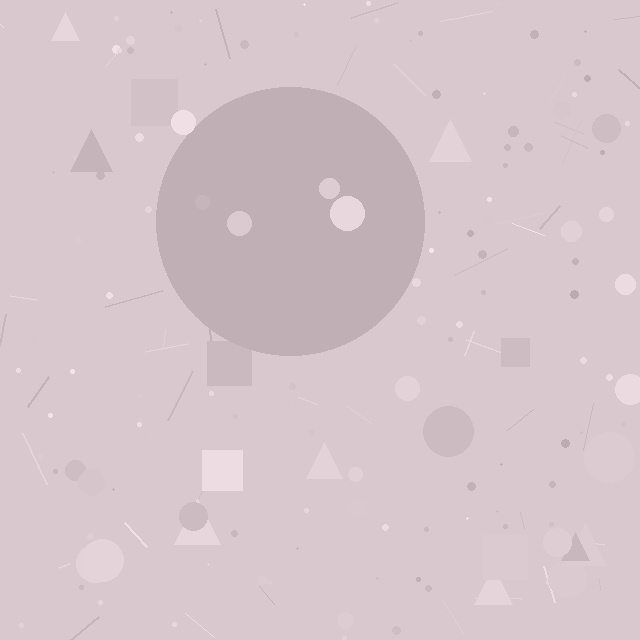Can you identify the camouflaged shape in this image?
The camouflaged shape is a circle.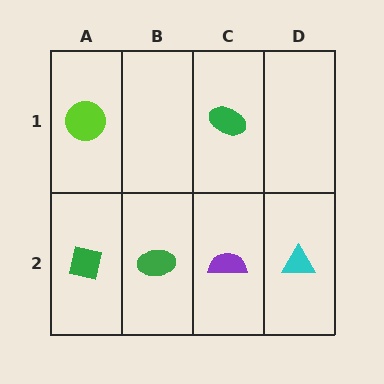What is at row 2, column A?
A green square.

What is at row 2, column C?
A purple semicircle.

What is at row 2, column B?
A green ellipse.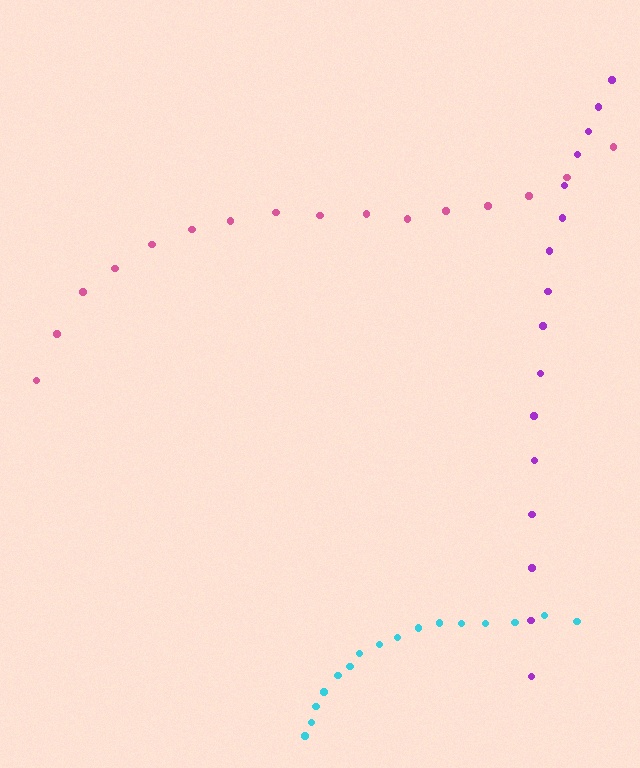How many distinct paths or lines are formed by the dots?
There are 3 distinct paths.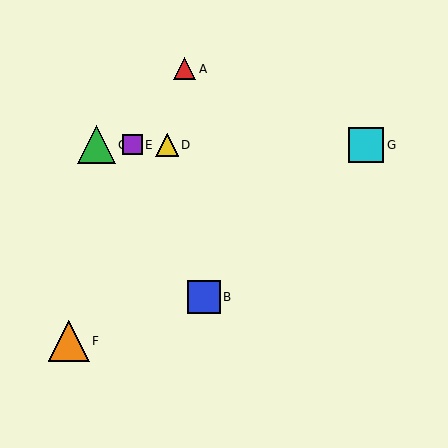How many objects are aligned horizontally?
4 objects (C, D, E, G) are aligned horizontally.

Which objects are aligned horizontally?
Objects C, D, E, G are aligned horizontally.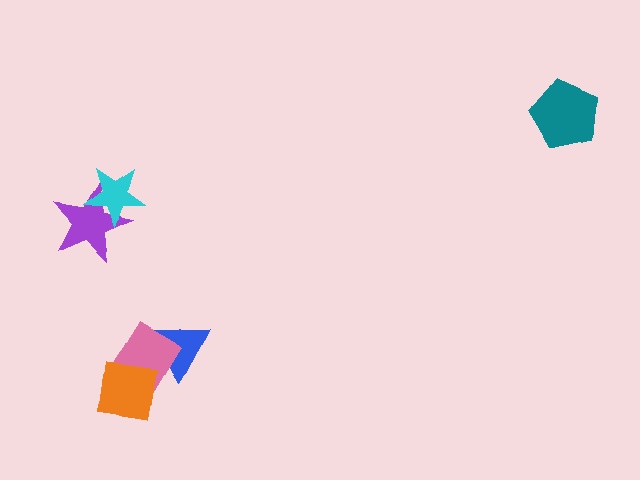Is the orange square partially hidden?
No, no other shape covers it.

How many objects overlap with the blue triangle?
1 object overlaps with the blue triangle.